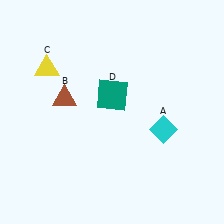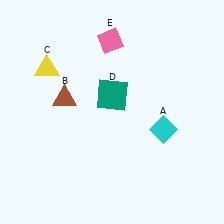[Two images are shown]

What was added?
A pink diamond (E) was added in Image 2.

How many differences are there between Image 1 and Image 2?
There is 1 difference between the two images.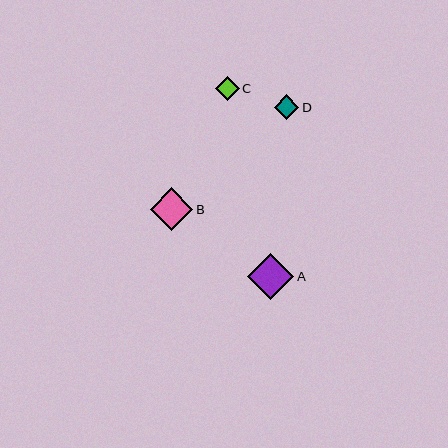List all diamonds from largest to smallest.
From largest to smallest: A, B, D, C.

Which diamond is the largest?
Diamond A is the largest with a size of approximately 46 pixels.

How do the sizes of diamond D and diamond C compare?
Diamond D and diamond C are approximately the same size.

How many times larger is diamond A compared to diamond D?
Diamond A is approximately 1.9 times the size of diamond D.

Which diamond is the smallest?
Diamond C is the smallest with a size of approximately 23 pixels.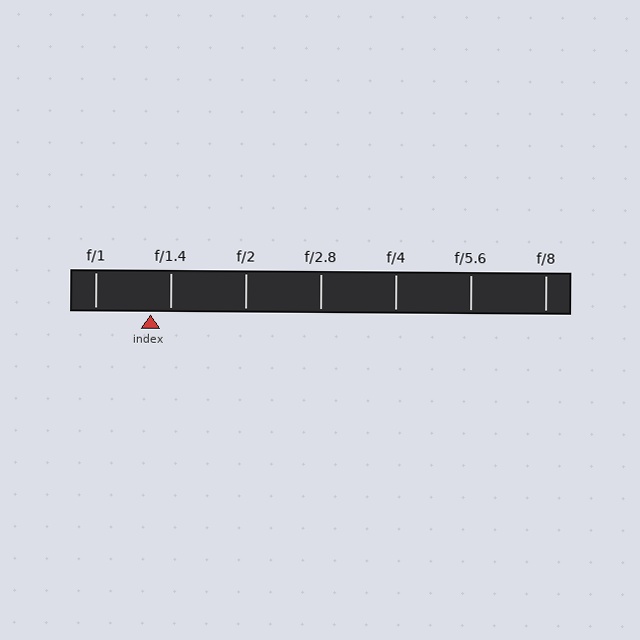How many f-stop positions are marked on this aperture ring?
There are 7 f-stop positions marked.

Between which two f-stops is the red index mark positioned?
The index mark is between f/1 and f/1.4.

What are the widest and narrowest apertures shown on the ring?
The widest aperture shown is f/1 and the narrowest is f/8.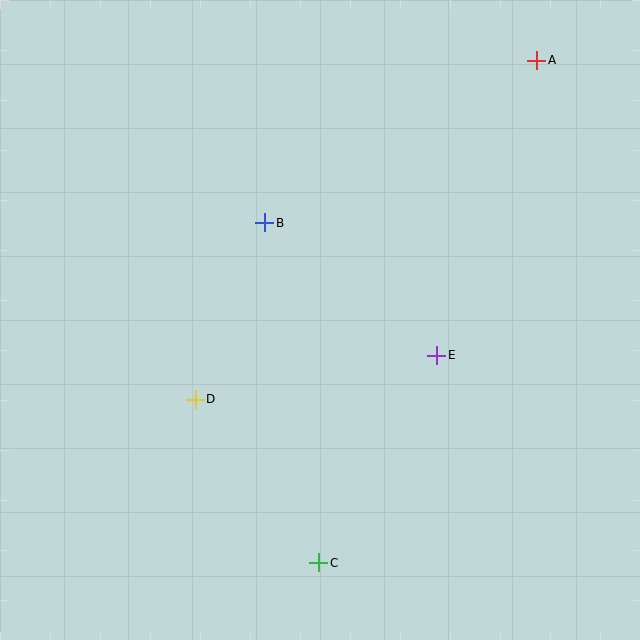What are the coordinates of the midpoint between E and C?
The midpoint between E and C is at (378, 459).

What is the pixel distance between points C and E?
The distance between C and E is 239 pixels.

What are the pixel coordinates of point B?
Point B is at (265, 223).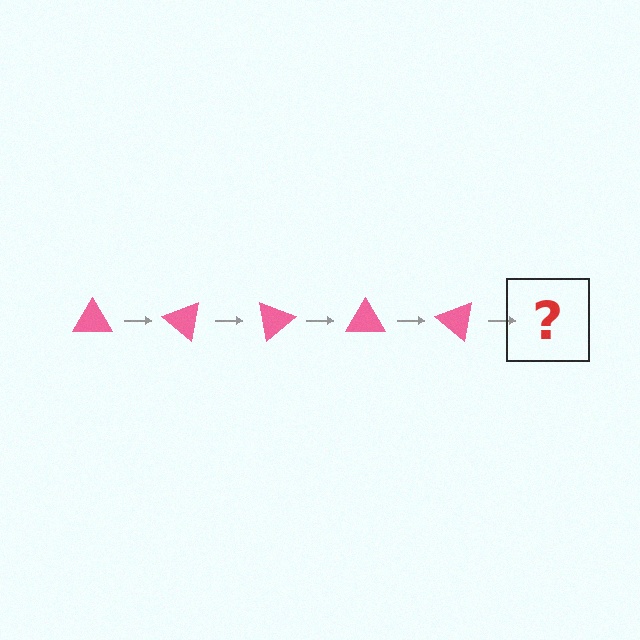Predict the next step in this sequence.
The next step is a pink triangle rotated 200 degrees.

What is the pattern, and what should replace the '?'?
The pattern is that the triangle rotates 40 degrees each step. The '?' should be a pink triangle rotated 200 degrees.